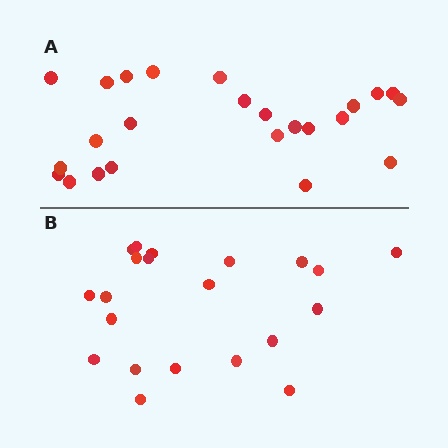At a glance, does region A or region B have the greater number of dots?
Region A (the top region) has more dots.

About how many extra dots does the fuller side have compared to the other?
Region A has just a few more — roughly 2 or 3 more dots than region B.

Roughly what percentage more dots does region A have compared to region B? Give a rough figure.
About 15% more.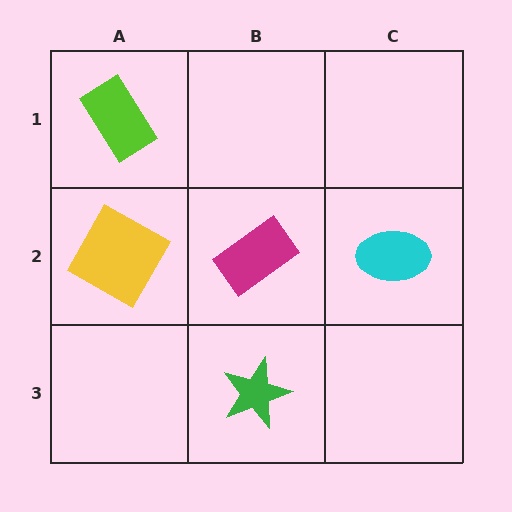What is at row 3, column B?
A green star.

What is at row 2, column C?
A cyan ellipse.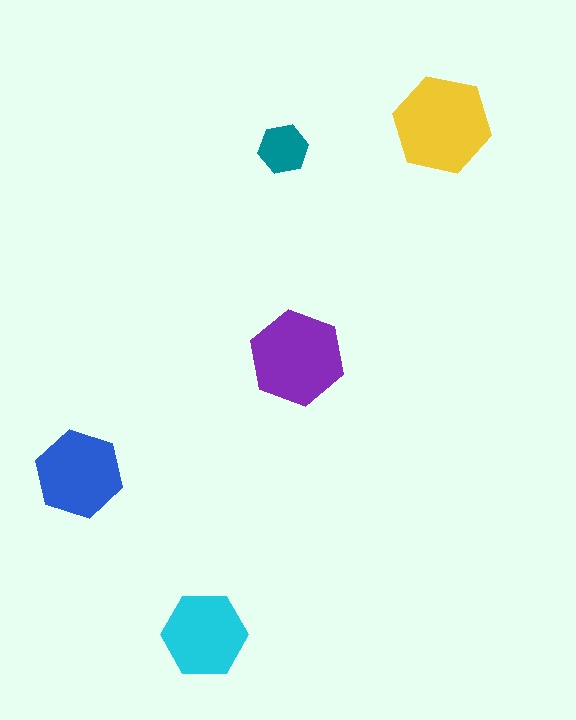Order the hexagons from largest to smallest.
the yellow one, the purple one, the blue one, the cyan one, the teal one.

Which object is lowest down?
The cyan hexagon is bottommost.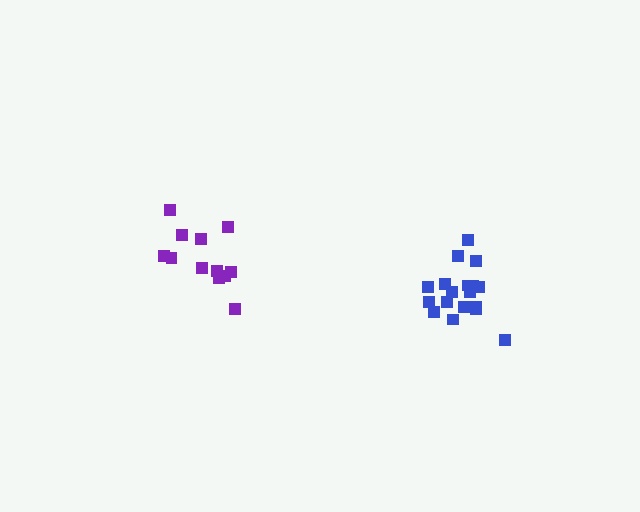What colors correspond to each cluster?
The clusters are colored: blue, purple.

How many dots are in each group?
Group 1: 18 dots, Group 2: 12 dots (30 total).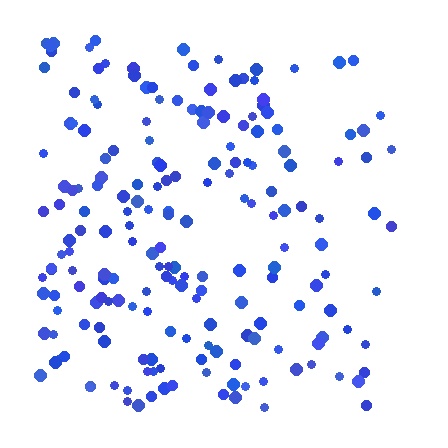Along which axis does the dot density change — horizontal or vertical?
Horizontal.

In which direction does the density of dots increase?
From right to left, with the left side densest.